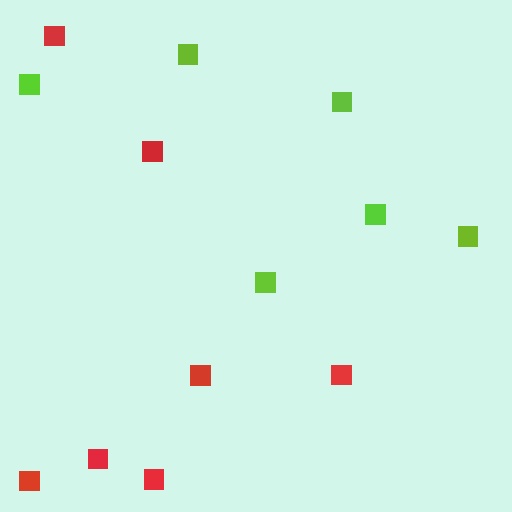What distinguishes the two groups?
There are 2 groups: one group of lime squares (6) and one group of red squares (7).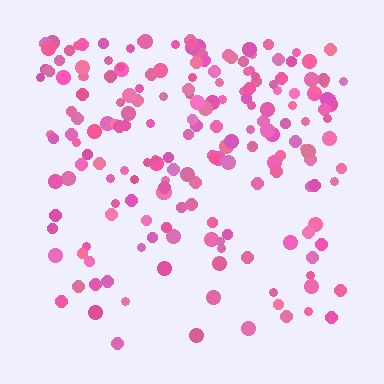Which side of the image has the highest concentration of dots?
The top.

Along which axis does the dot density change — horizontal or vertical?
Vertical.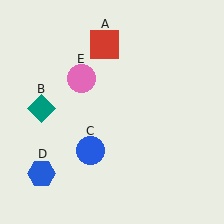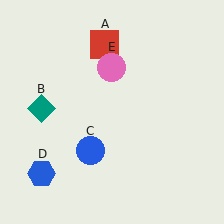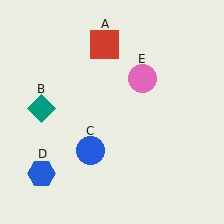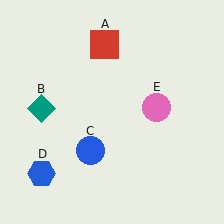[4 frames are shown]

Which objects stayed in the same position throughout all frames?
Red square (object A) and teal diamond (object B) and blue circle (object C) and blue hexagon (object D) remained stationary.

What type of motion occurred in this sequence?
The pink circle (object E) rotated clockwise around the center of the scene.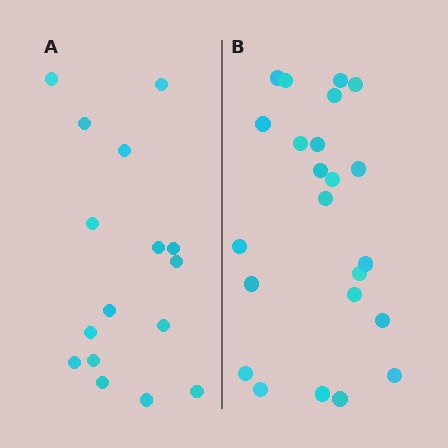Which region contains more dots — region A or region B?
Region B (the right region) has more dots.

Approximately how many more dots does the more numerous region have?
Region B has roughly 8 or so more dots than region A.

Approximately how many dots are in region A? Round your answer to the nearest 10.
About 20 dots. (The exact count is 16, which rounds to 20.)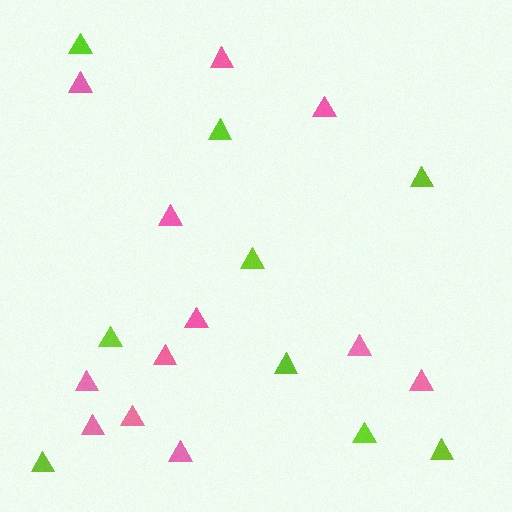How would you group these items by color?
There are 2 groups: one group of pink triangles (12) and one group of lime triangles (9).